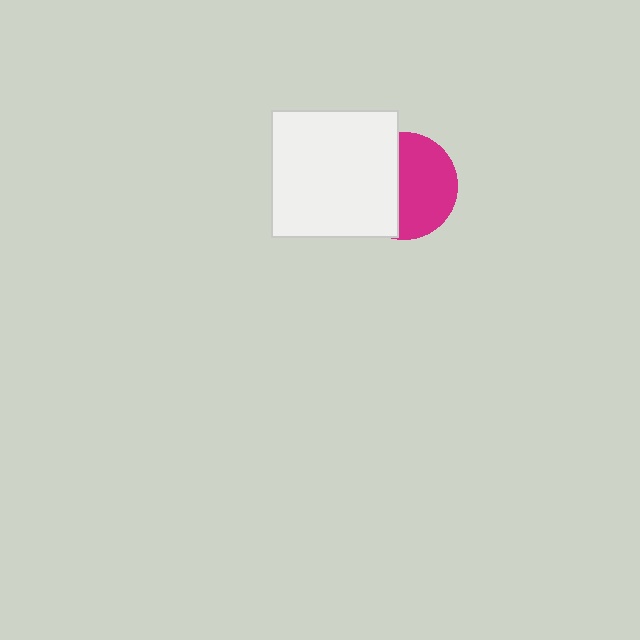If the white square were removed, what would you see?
You would see the complete magenta circle.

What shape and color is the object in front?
The object in front is a white square.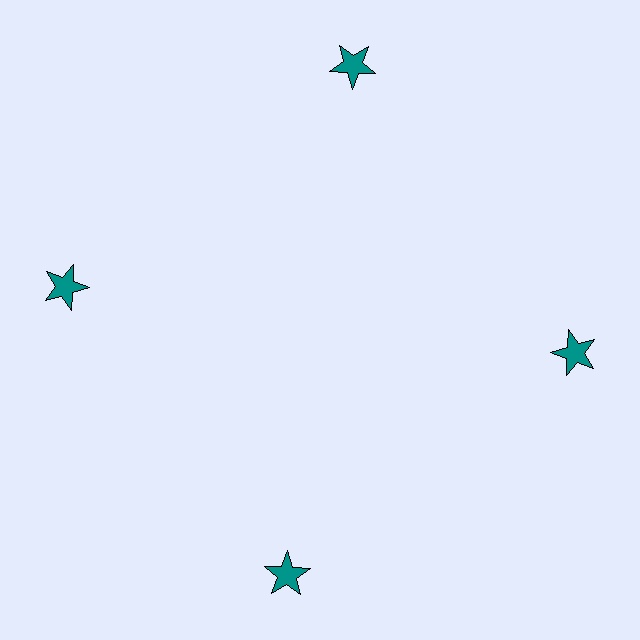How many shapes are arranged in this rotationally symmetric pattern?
There are 4 shapes, arranged in 4 groups of 1.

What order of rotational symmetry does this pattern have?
This pattern has 4-fold rotational symmetry.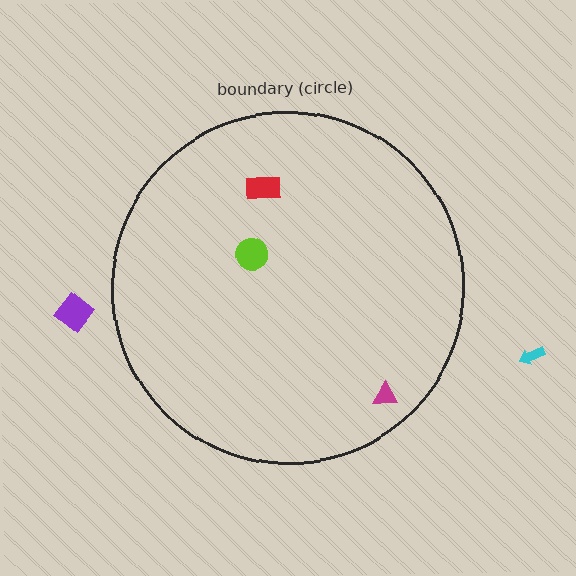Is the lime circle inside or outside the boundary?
Inside.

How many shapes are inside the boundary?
3 inside, 2 outside.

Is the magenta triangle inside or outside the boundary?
Inside.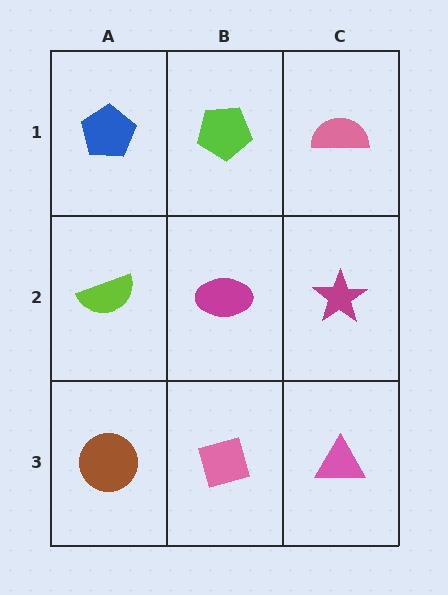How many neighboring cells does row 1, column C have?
2.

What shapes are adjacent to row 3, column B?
A magenta ellipse (row 2, column B), a brown circle (row 3, column A), a pink triangle (row 3, column C).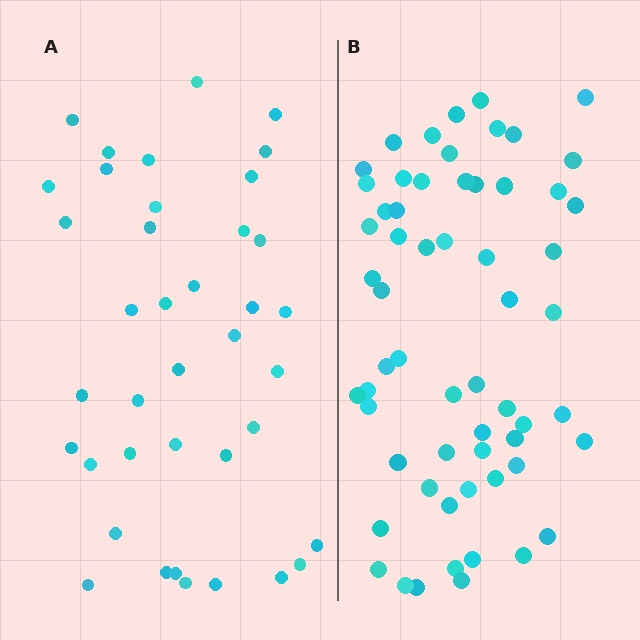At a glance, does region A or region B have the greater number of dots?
Region B (the right region) has more dots.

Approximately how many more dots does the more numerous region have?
Region B has approximately 20 more dots than region A.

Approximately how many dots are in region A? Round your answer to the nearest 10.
About 40 dots. (The exact count is 39, which rounds to 40.)